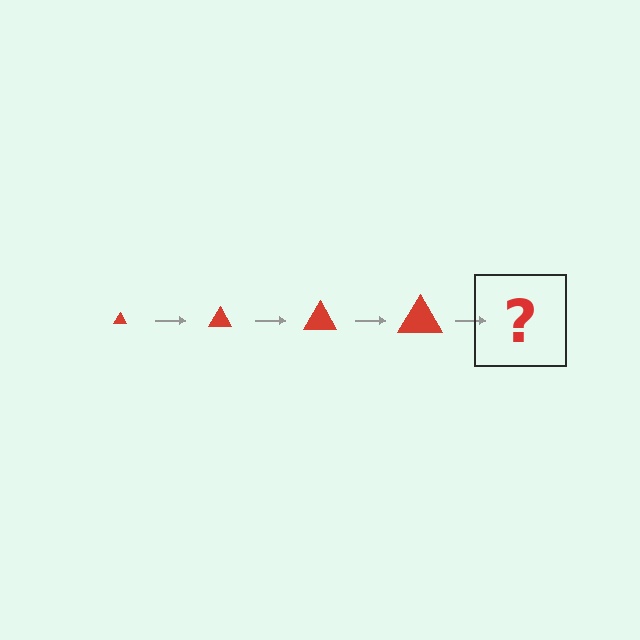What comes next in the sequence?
The next element should be a red triangle, larger than the previous one.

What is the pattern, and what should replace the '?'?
The pattern is that the triangle gets progressively larger each step. The '?' should be a red triangle, larger than the previous one.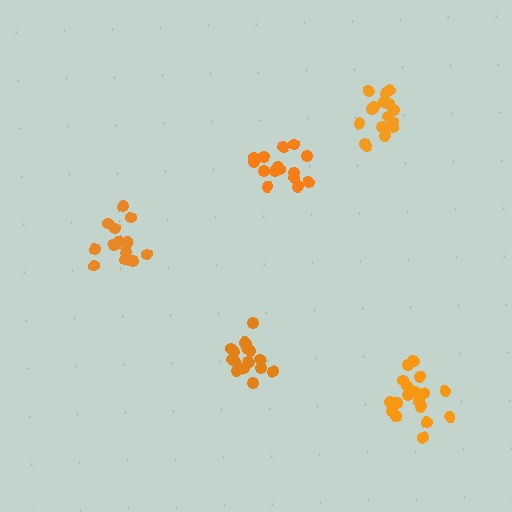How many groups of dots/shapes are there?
There are 5 groups.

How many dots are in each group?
Group 1: 16 dots, Group 2: 15 dots, Group 3: 16 dots, Group 4: 16 dots, Group 5: 19 dots (82 total).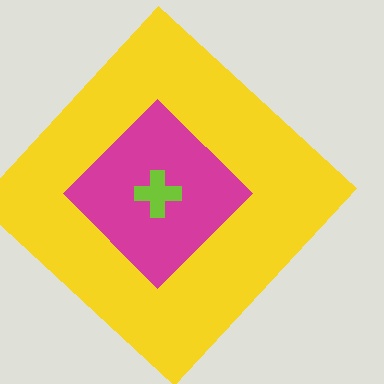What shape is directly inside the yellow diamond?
The magenta diamond.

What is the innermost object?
The lime cross.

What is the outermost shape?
The yellow diamond.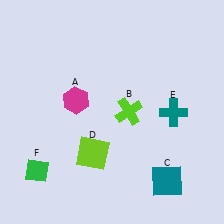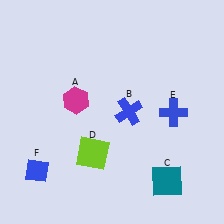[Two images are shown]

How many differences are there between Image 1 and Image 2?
There are 3 differences between the two images.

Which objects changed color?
B changed from lime to blue. E changed from teal to blue. F changed from green to blue.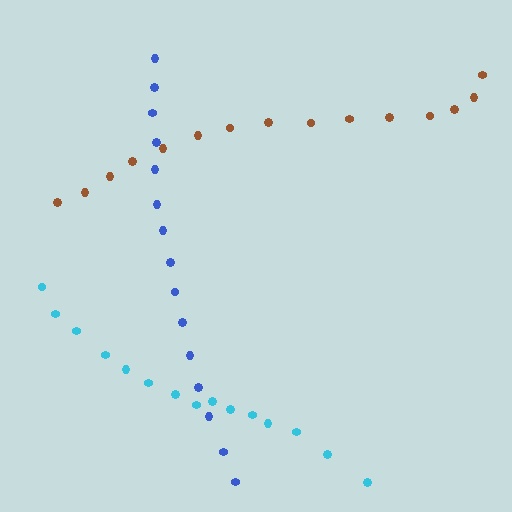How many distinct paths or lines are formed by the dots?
There are 3 distinct paths.